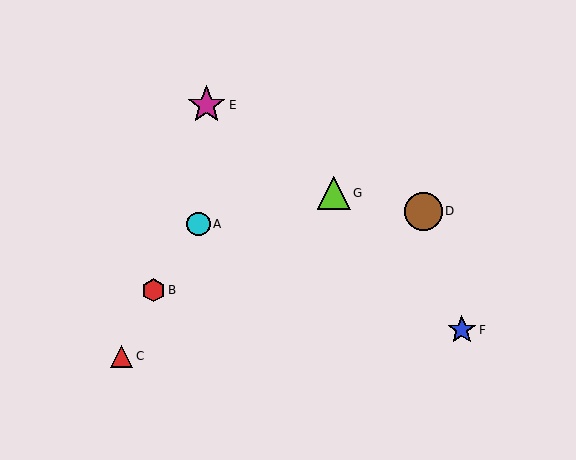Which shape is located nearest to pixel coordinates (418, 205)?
The brown circle (labeled D) at (423, 211) is nearest to that location.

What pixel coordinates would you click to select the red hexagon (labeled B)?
Click at (154, 290) to select the red hexagon B.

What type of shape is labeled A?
Shape A is a cyan circle.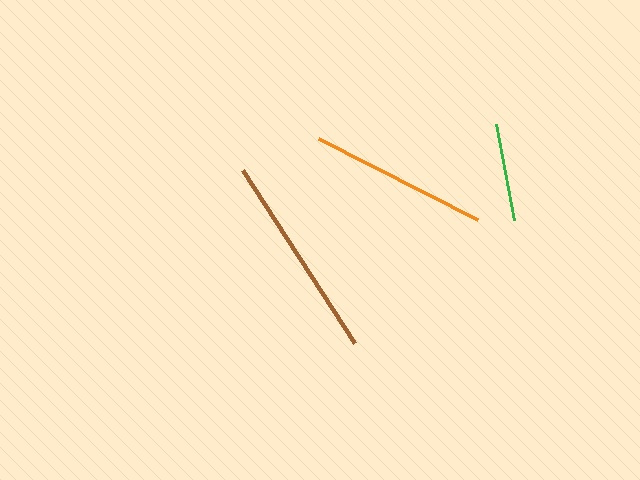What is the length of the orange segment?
The orange segment is approximately 179 pixels long.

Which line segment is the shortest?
The green line is the shortest at approximately 98 pixels.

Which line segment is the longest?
The brown line is the longest at approximately 206 pixels.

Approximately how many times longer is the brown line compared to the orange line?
The brown line is approximately 1.1 times the length of the orange line.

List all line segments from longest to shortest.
From longest to shortest: brown, orange, green.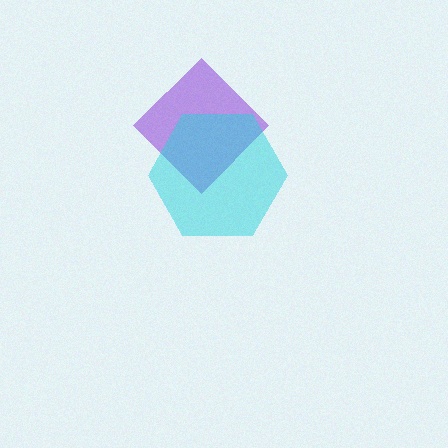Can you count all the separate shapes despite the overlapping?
Yes, there are 2 separate shapes.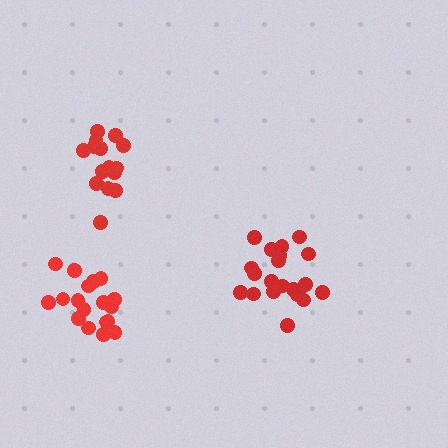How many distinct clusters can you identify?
There are 3 distinct clusters.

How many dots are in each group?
Group 1: 18 dots, Group 2: 21 dots, Group 3: 15 dots (54 total).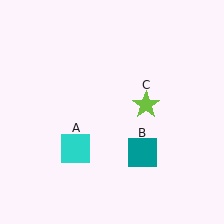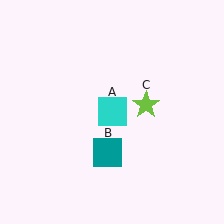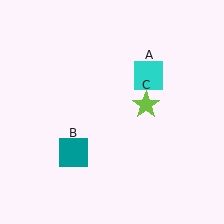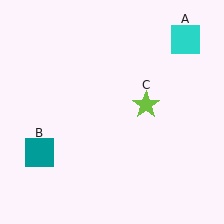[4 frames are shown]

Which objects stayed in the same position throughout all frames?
Lime star (object C) remained stationary.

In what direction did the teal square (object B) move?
The teal square (object B) moved left.